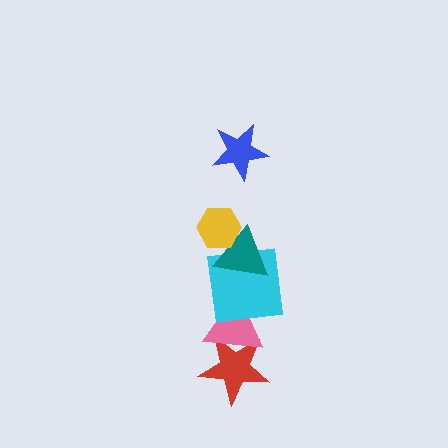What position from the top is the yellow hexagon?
The yellow hexagon is 2nd from the top.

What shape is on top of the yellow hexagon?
The blue star is on top of the yellow hexagon.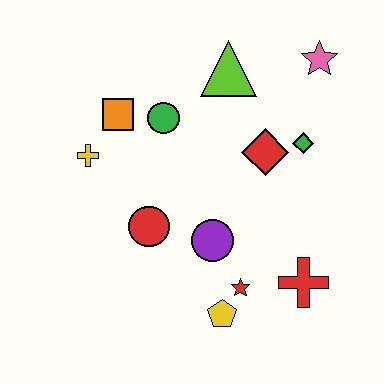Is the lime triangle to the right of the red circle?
Yes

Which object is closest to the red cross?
The red star is closest to the red cross.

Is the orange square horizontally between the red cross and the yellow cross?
Yes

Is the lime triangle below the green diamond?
No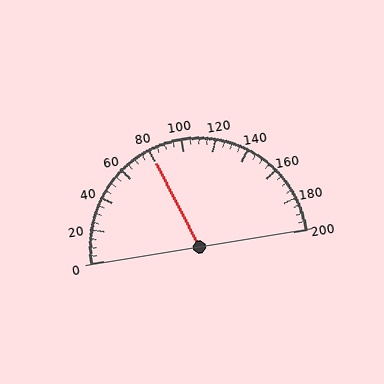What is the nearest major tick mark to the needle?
The nearest major tick mark is 80.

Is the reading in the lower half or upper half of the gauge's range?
The reading is in the lower half of the range (0 to 200).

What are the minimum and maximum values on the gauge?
The gauge ranges from 0 to 200.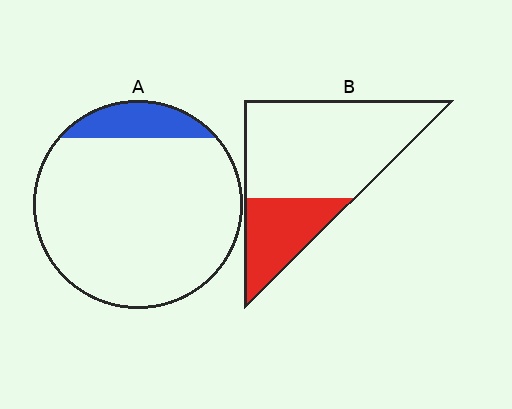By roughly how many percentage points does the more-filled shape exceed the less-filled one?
By roughly 15 percentage points (B over A).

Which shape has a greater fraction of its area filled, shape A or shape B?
Shape B.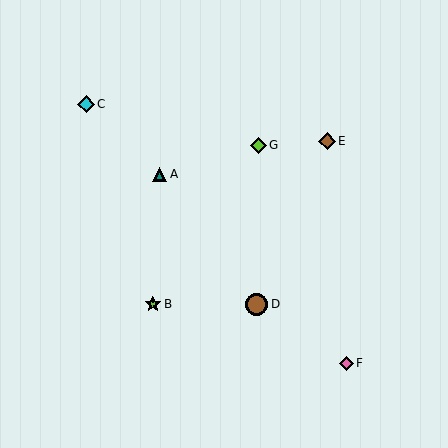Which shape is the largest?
The brown circle (labeled D) is the largest.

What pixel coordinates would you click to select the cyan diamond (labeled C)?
Click at (86, 104) to select the cyan diamond C.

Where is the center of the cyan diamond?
The center of the cyan diamond is at (86, 104).